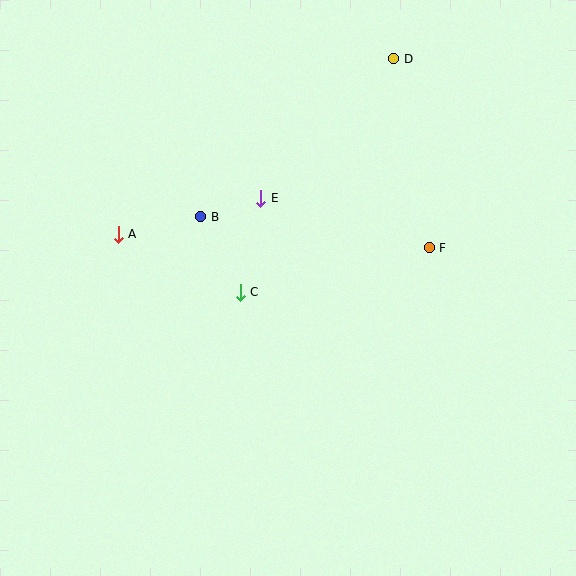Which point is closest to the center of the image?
Point C at (240, 292) is closest to the center.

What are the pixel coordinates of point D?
Point D is at (394, 59).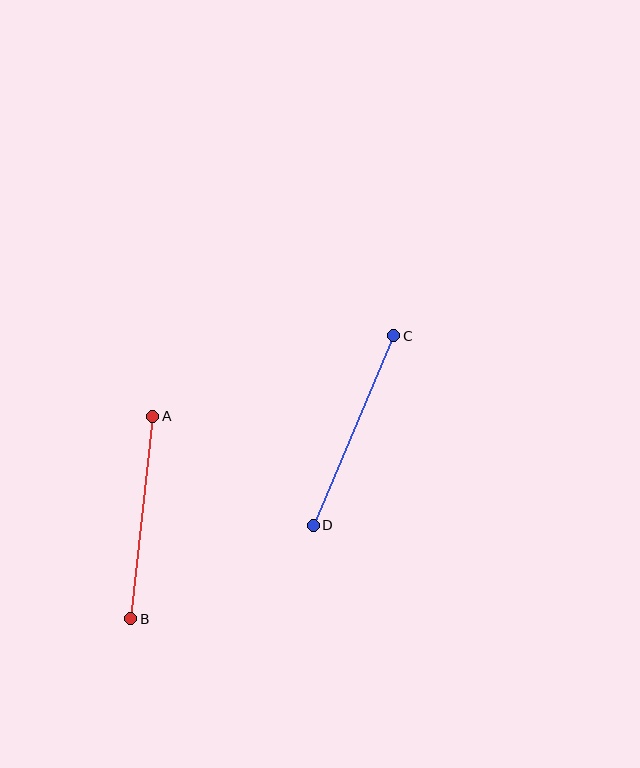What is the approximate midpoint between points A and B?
The midpoint is at approximately (142, 517) pixels.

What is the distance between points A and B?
The distance is approximately 203 pixels.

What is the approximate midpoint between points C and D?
The midpoint is at approximately (353, 431) pixels.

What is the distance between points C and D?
The distance is approximately 206 pixels.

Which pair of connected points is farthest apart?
Points C and D are farthest apart.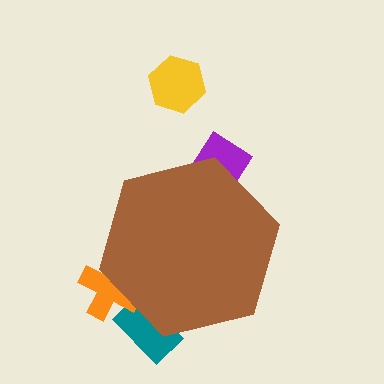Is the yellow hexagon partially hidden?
No, the yellow hexagon is fully visible.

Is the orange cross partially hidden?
Yes, the orange cross is partially hidden behind the brown hexagon.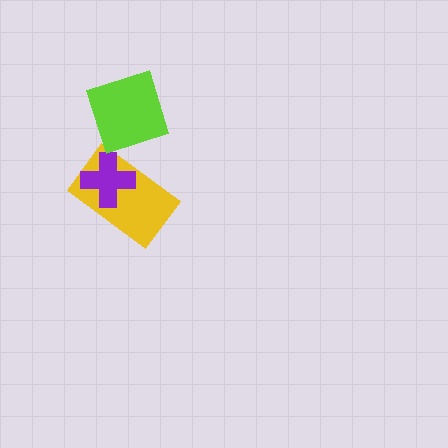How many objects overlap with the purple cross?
1 object overlaps with the purple cross.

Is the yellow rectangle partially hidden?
Yes, it is partially covered by another shape.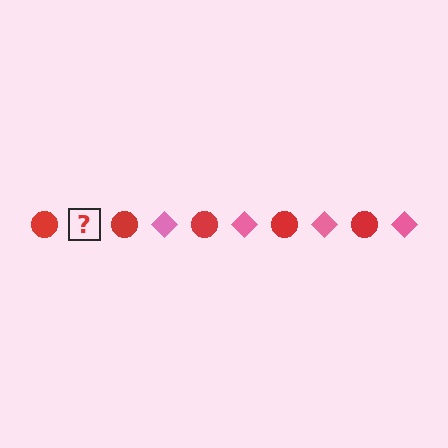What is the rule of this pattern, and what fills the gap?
The rule is that the pattern alternates between red circle and pink diamond. The gap should be filled with a pink diamond.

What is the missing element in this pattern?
The missing element is a pink diamond.